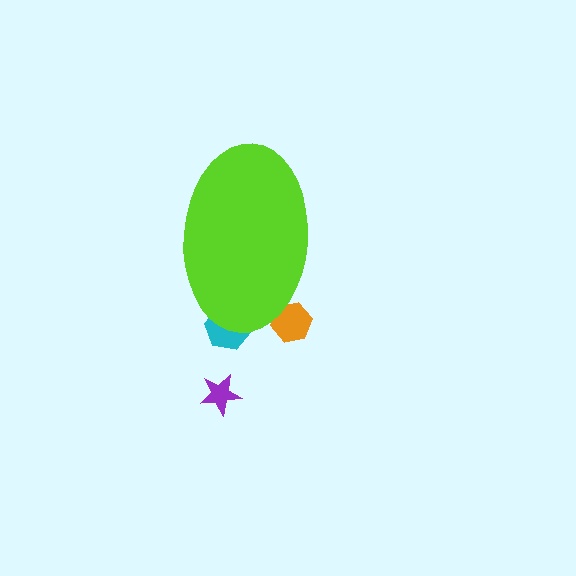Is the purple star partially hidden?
No, the purple star is fully visible.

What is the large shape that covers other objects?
A lime ellipse.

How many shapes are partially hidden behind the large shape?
2 shapes are partially hidden.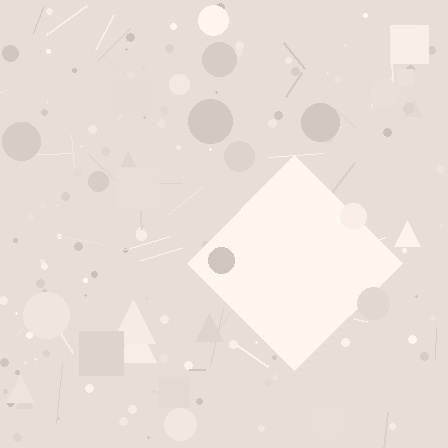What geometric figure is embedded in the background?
A diamond is embedded in the background.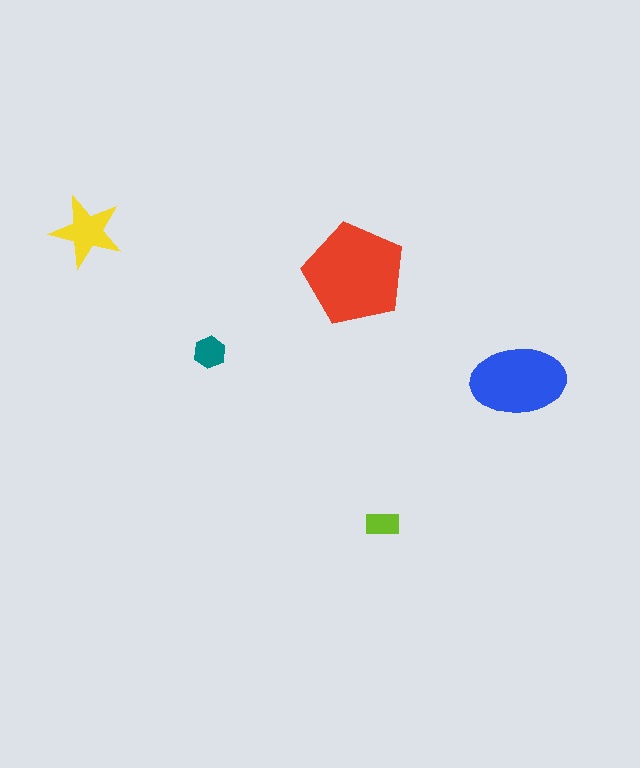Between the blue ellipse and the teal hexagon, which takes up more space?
The blue ellipse.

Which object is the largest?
The red pentagon.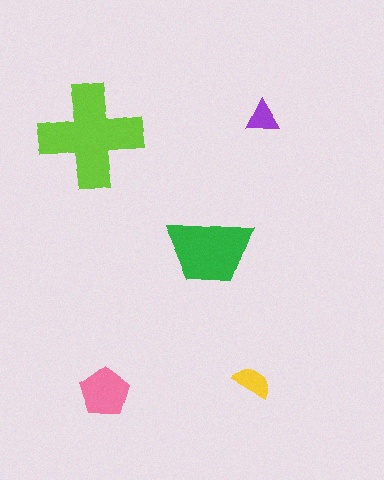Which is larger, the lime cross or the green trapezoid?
The lime cross.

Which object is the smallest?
The purple triangle.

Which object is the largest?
The lime cross.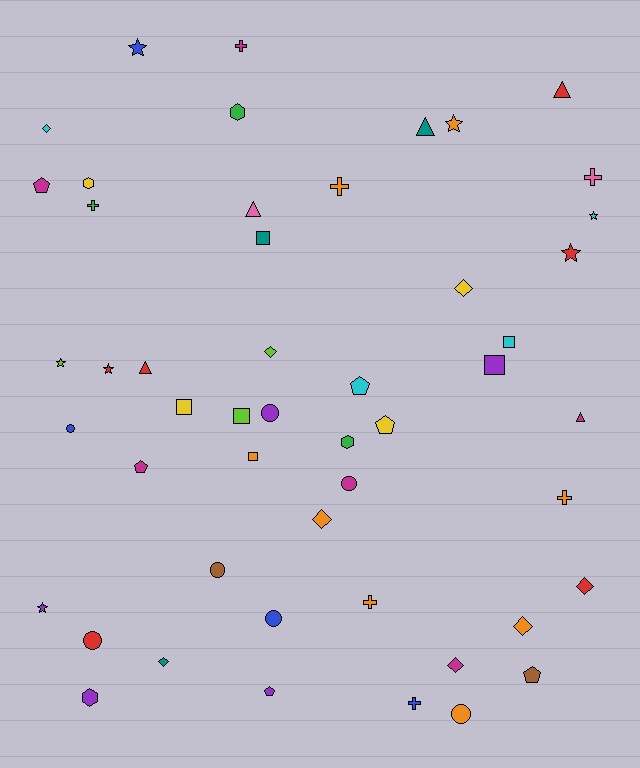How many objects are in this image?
There are 50 objects.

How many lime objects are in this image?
There are 3 lime objects.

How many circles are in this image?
There are 7 circles.